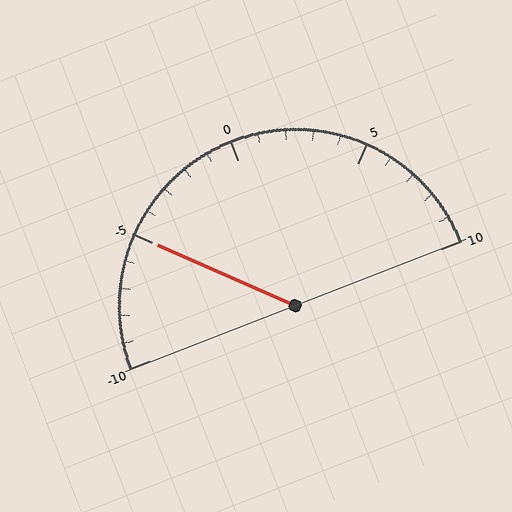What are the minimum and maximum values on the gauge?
The gauge ranges from -10 to 10.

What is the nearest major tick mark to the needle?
The nearest major tick mark is -5.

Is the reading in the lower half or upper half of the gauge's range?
The reading is in the lower half of the range (-10 to 10).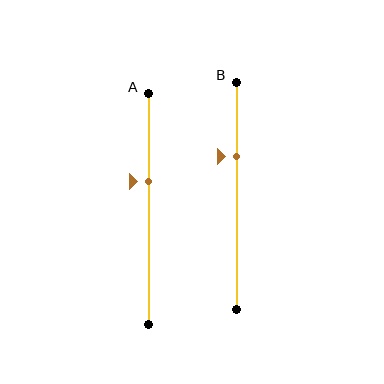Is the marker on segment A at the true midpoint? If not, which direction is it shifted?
No, the marker on segment A is shifted upward by about 12% of the segment length.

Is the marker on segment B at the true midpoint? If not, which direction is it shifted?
No, the marker on segment B is shifted upward by about 18% of the segment length.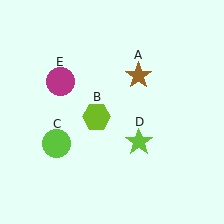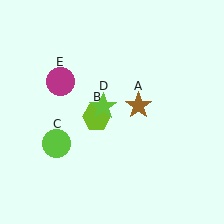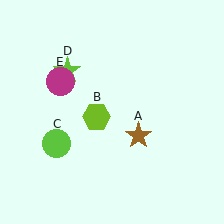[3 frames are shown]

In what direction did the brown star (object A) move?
The brown star (object A) moved down.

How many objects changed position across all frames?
2 objects changed position: brown star (object A), lime star (object D).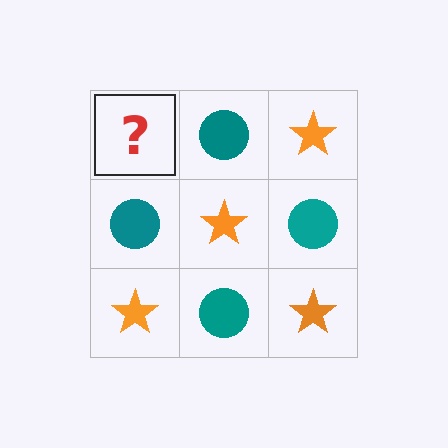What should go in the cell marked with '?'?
The missing cell should contain an orange star.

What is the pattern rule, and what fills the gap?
The rule is that it alternates orange star and teal circle in a checkerboard pattern. The gap should be filled with an orange star.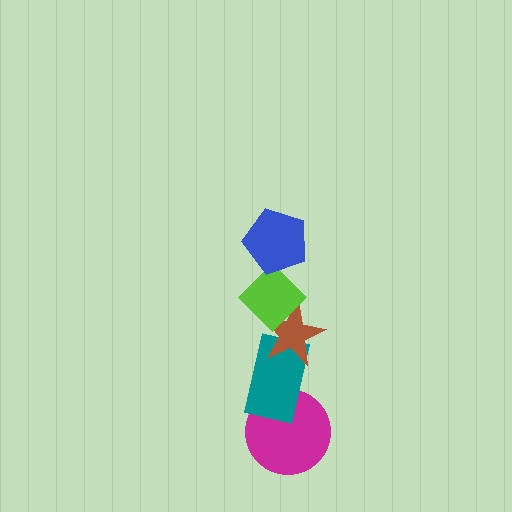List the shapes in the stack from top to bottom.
From top to bottom: the blue pentagon, the lime diamond, the brown star, the teal rectangle, the magenta circle.